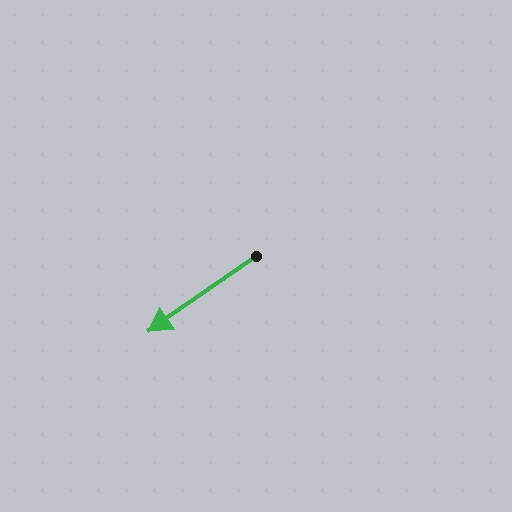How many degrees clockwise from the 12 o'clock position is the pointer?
Approximately 235 degrees.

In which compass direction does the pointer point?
Southwest.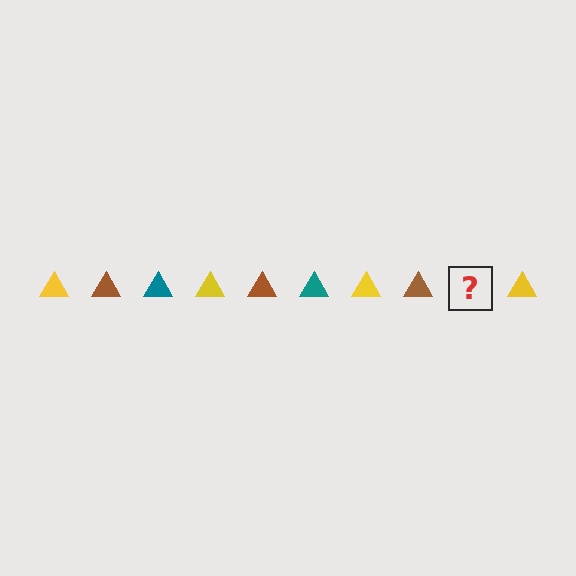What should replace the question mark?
The question mark should be replaced with a teal triangle.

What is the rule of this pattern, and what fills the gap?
The rule is that the pattern cycles through yellow, brown, teal triangles. The gap should be filled with a teal triangle.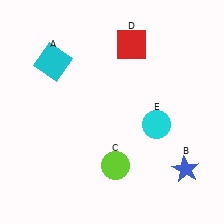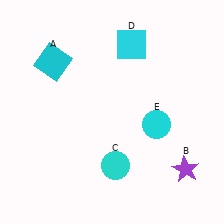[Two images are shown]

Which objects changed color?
B changed from blue to purple. C changed from lime to cyan. D changed from red to cyan.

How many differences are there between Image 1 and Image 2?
There are 3 differences between the two images.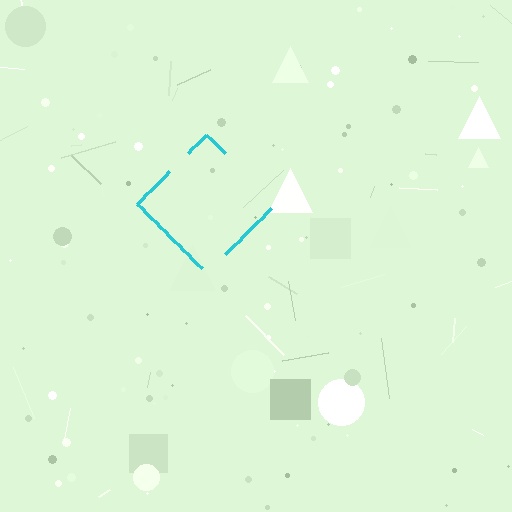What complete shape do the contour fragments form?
The contour fragments form a diamond.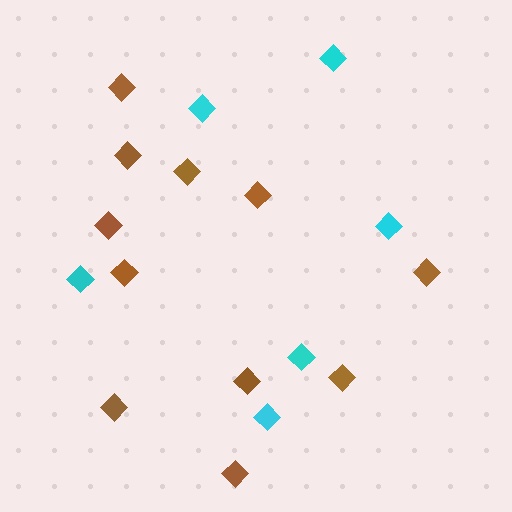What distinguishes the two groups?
There are 2 groups: one group of cyan diamonds (6) and one group of brown diamonds (11).